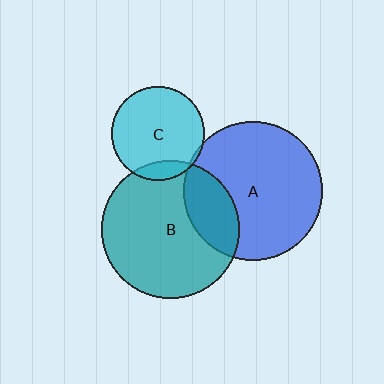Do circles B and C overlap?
Yes.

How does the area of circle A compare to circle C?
Approximately 2.2 times.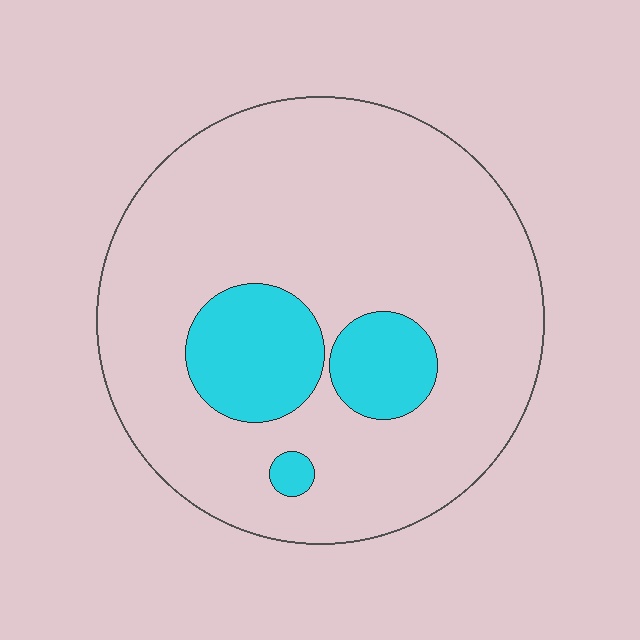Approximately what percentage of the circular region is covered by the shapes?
Approximately 15%.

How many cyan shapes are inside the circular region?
3.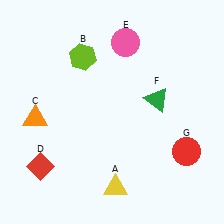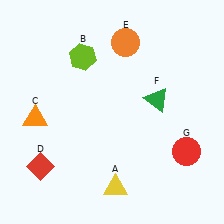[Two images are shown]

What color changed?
The circle (E) changed from pink in Image 1 to orange in Image 2.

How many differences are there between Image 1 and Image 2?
There is 1 difference between the two images.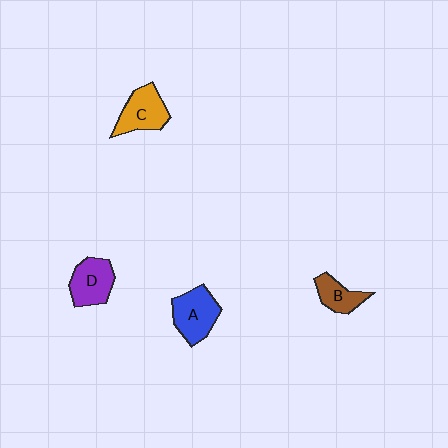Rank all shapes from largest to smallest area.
From largest to smallest: A (blue), C (orange), D (purple), B (brown).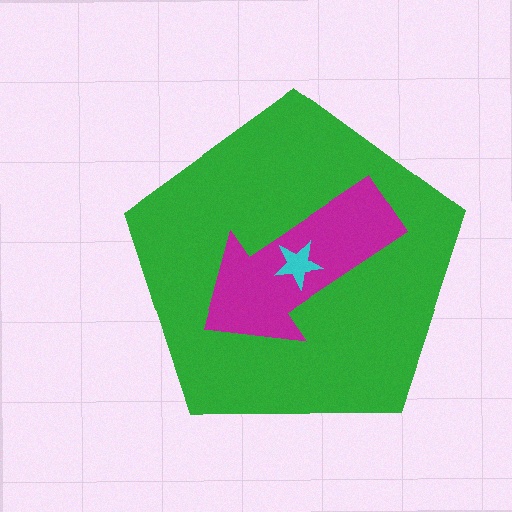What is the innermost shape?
The cyan star.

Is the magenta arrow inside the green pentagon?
Yes.